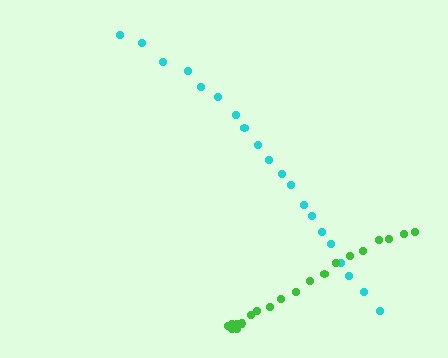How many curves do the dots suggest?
There are 2 distinct paths.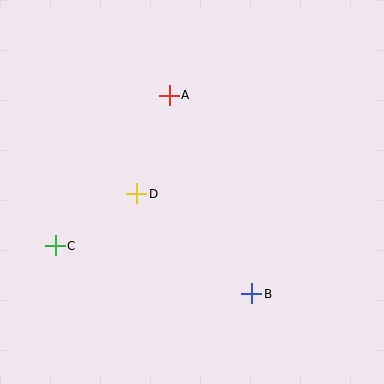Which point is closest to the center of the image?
Point D at (137, 194) is closest to the center.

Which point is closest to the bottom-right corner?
Point B is closest to the bottom-right corner.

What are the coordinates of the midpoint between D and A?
The midpoint between D and A is at (153, 144).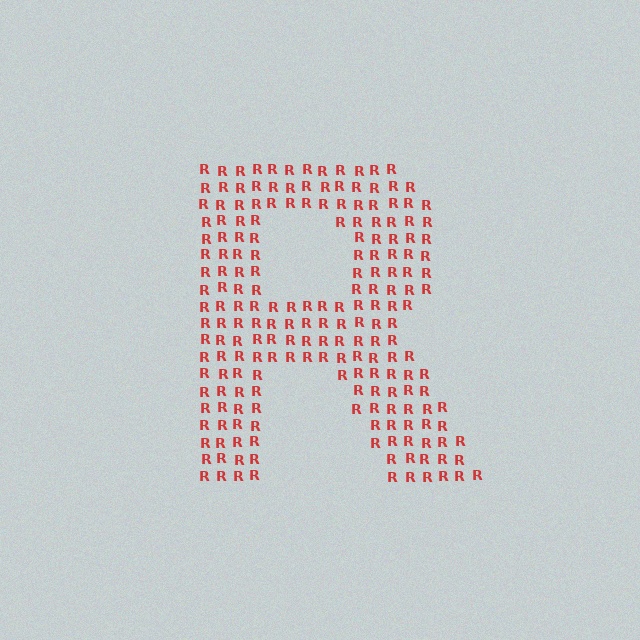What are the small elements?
The small elements are letter R's.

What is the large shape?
The large shape is the letter R.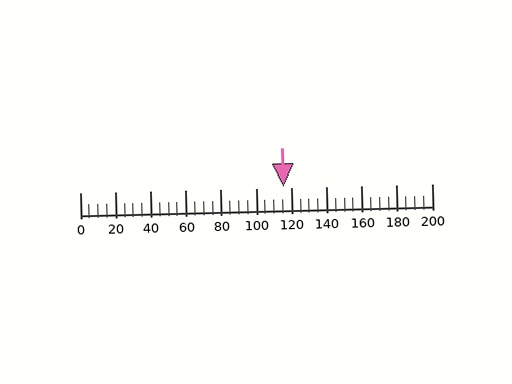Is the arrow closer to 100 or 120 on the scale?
The arrow is closer to 120.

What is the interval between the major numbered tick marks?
The major tick marks are spaced 20 units apart.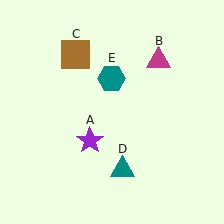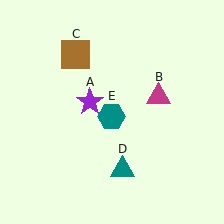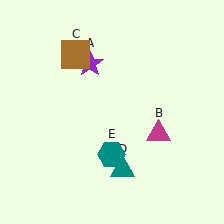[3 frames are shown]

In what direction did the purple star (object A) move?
The purple star (object A) moved up.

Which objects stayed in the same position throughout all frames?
Brown square (object C) and teal triangle (object D) remained stationary.